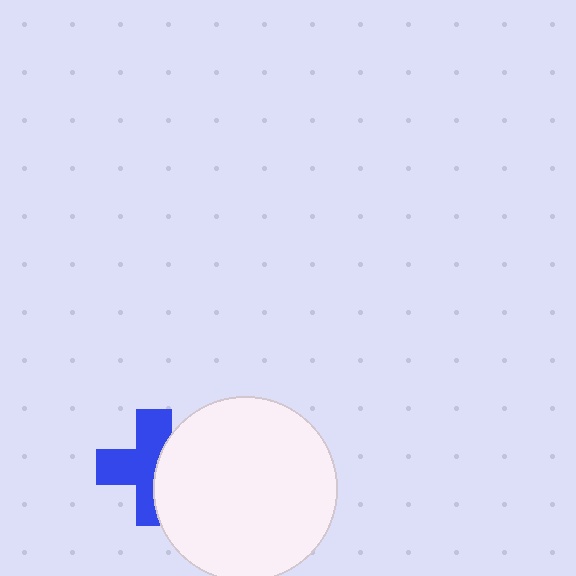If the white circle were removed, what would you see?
You would see the complete blue cross.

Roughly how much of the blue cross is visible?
About half of it is visible (roughly 61%).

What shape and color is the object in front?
The object in front is a white circle.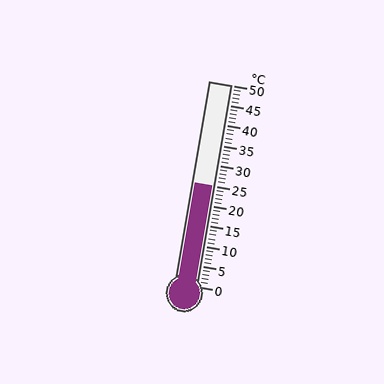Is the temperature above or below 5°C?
The temperature is above 5°C.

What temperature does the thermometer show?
The thermometer shows approximately 25°C.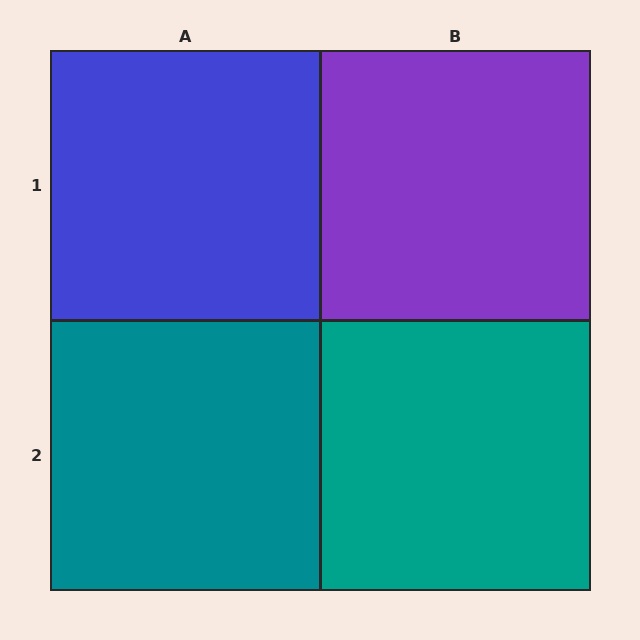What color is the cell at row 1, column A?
Blue.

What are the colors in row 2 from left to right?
Teal, teal.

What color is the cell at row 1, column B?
Purple.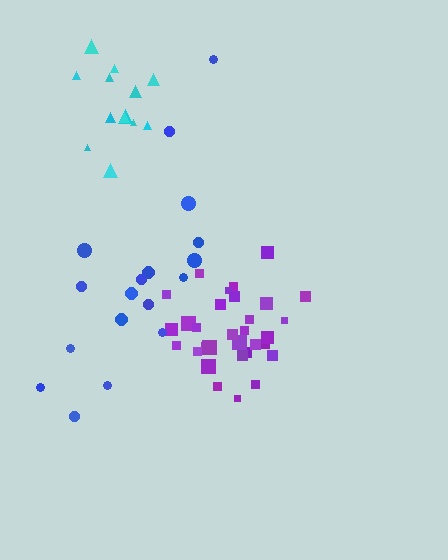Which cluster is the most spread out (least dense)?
Blue.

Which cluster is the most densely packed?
Purple.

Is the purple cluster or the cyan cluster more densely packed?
Purple.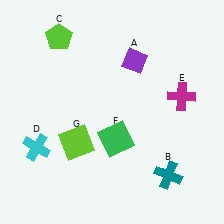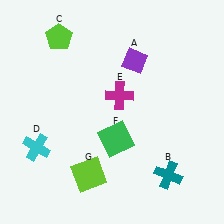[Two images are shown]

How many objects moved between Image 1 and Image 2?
2 objects moved between the two images.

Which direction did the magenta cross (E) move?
The magenta cross (E) moved left.